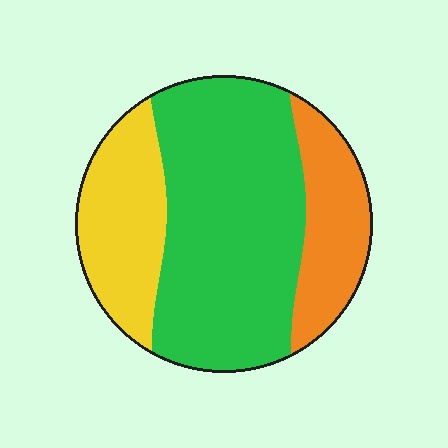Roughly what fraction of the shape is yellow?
Yellow takes up about one quarter (1/4) of the shape.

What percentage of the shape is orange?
Orange takes up between a sixth and a third of the shape.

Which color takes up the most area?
Green, at roughly 55%.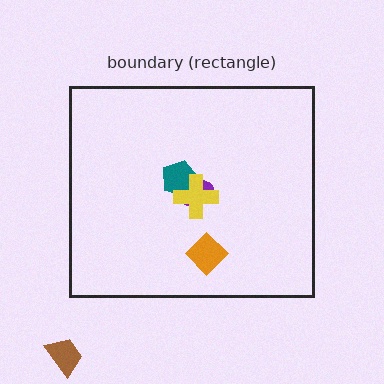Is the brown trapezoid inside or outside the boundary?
Outside.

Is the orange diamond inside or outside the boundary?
Inside.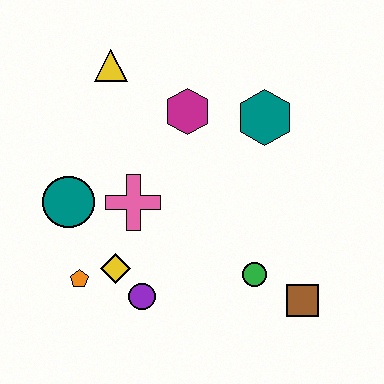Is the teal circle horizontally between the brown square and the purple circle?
No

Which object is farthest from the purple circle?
The yellow triangle is farthest from the purple circle.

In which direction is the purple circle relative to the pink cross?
The purple circle is below the pink cross.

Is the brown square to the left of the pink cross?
No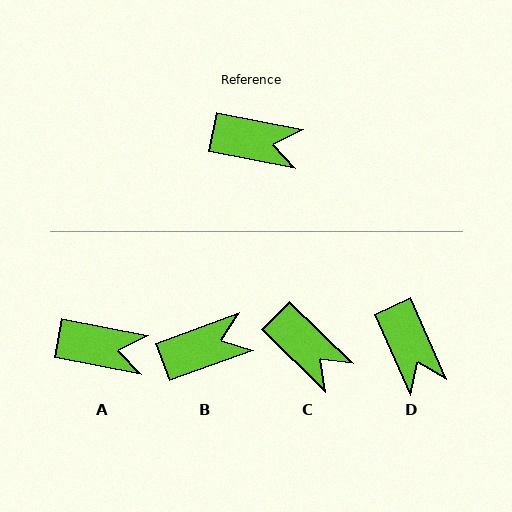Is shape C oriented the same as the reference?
No, it is off by about 34 degrees.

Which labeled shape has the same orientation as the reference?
A.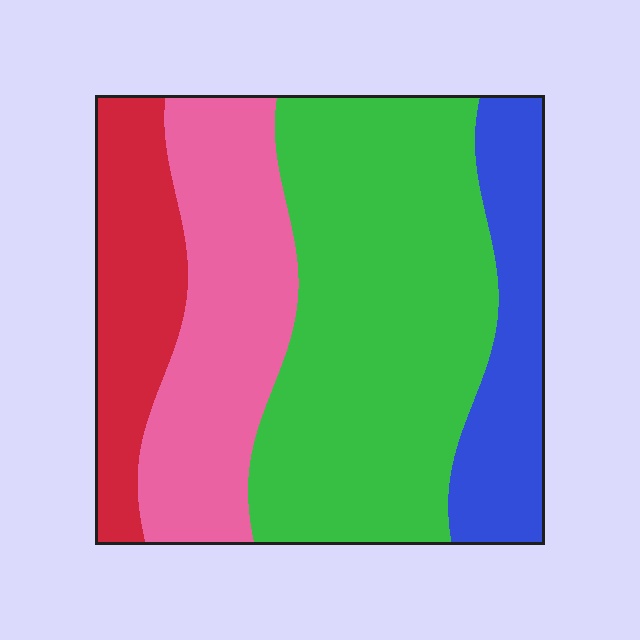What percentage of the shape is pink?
Pink takes up about one quarter (1/4) of the shape.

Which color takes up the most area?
Green, at roughly 45%.